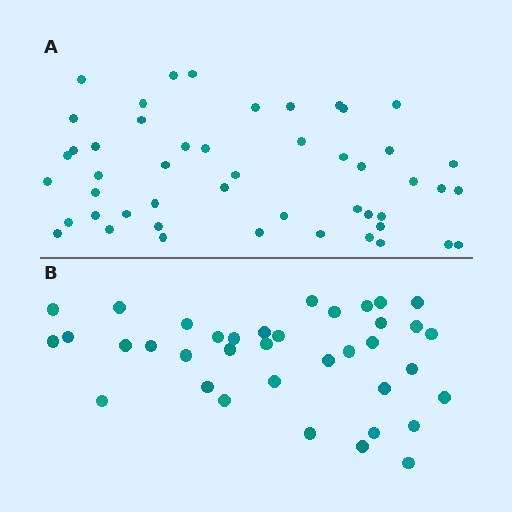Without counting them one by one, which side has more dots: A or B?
Region A (the top region) has more dots.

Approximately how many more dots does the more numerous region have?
Region A has roughly 12 or so more dots than region B.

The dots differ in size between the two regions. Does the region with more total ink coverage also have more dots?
No. Region B has more total ink coverage because its dots are larger, but region A actually contains more individual dots. Total area can be misleading — the number of items is what matters here.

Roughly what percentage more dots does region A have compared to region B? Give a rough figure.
About 30% more.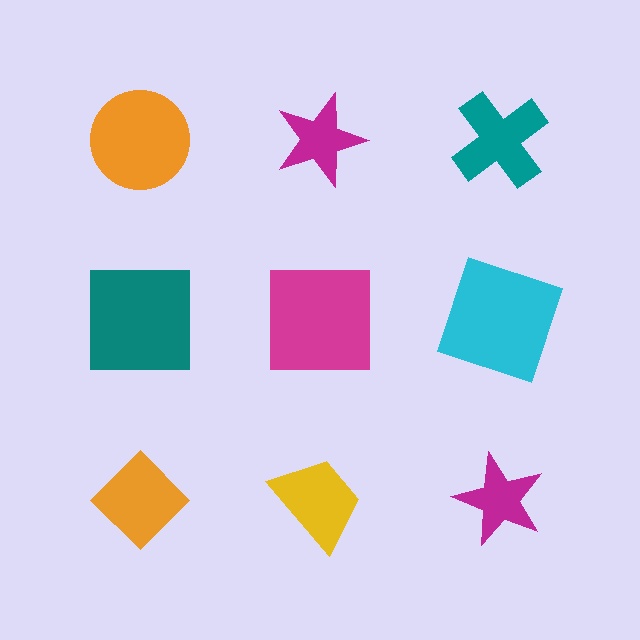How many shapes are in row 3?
3 shapes.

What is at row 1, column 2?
A magenta star.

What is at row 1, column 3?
A teal cross.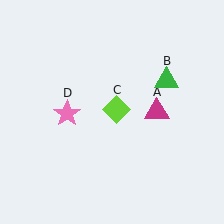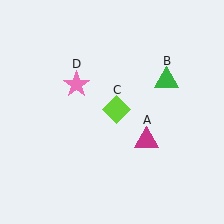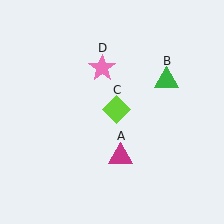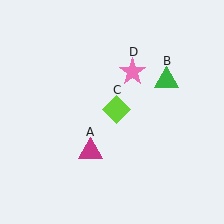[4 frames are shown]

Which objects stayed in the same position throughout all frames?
Green triangle (object B) and lime diamond (object C) remained stationary.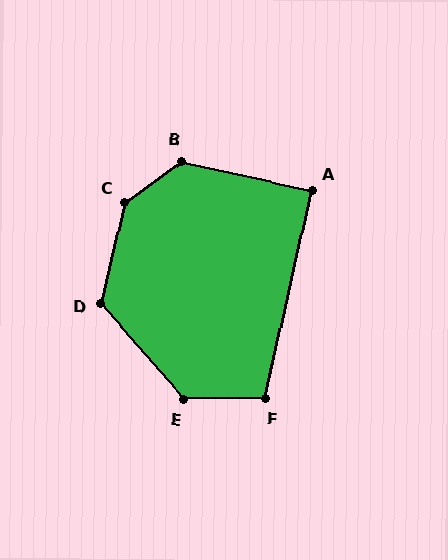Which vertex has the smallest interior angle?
A, at approximately 90 degrees.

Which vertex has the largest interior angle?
C, at approximately 140 degrees.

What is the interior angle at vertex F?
Approximately 103 degrees (obtuse).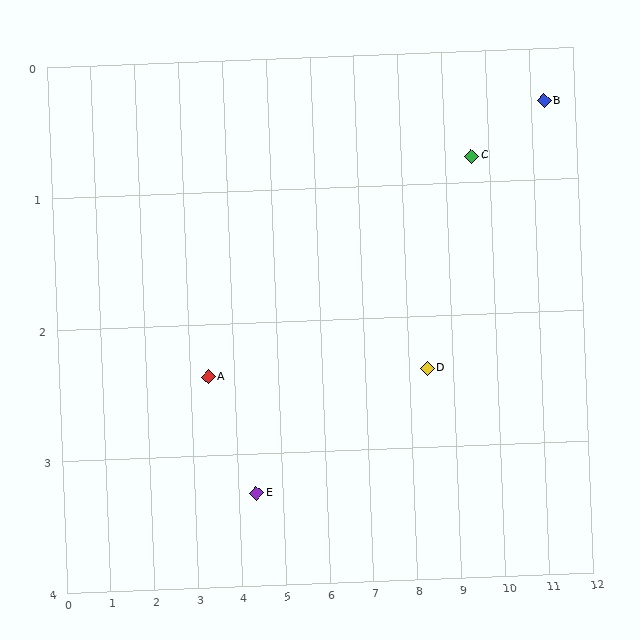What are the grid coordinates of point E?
Point E is at approximately (4.4, 3.3).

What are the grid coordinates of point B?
Point B is at approximately (11.3, 0.4).